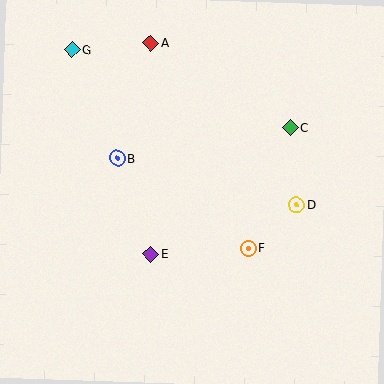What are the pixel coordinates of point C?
Point C is at (290, 127).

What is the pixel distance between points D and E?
The distance between D and E is 154 pixels.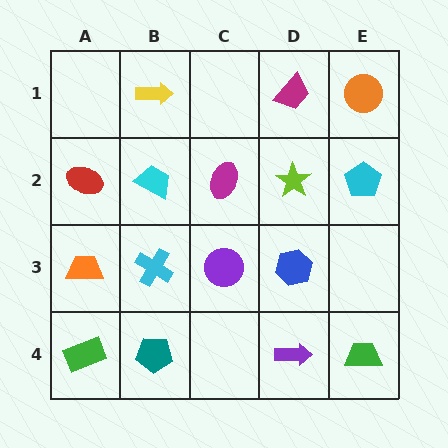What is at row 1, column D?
A magenta trapezoid.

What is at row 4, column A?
A green rectangle.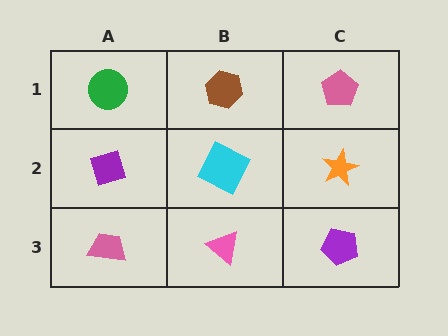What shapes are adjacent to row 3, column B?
A cyan square (row 2, column B), a pink trapezoid (row 3, column A), a purple pentagon (row 3, column C).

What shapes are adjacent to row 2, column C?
A pink pentagon (row 1, column C), a purple pentagon (row 3, column C), a cyan square (row 2, column B).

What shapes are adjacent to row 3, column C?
An orange star (row 2, column C), a pink triangle (row 3, column B).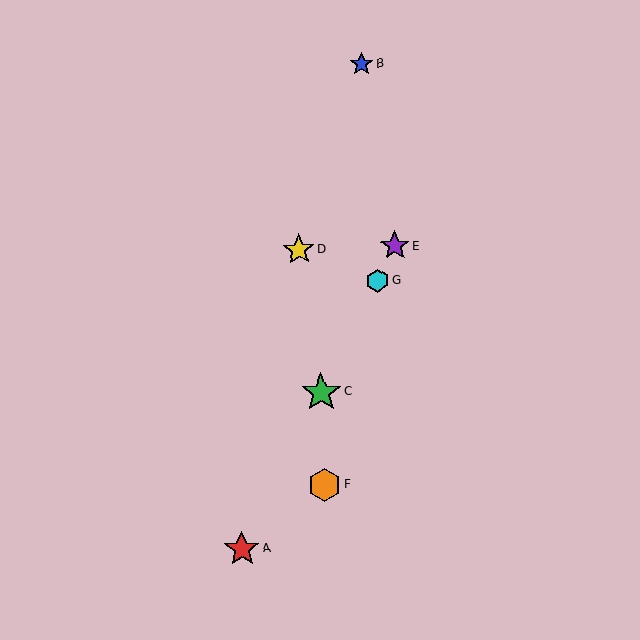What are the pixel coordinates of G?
Object G is at (378, 280).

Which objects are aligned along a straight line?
Objects A, C, E, G are aligned along a straight line.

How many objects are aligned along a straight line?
4 objects (A, C, E, G) are aligned along a straight line.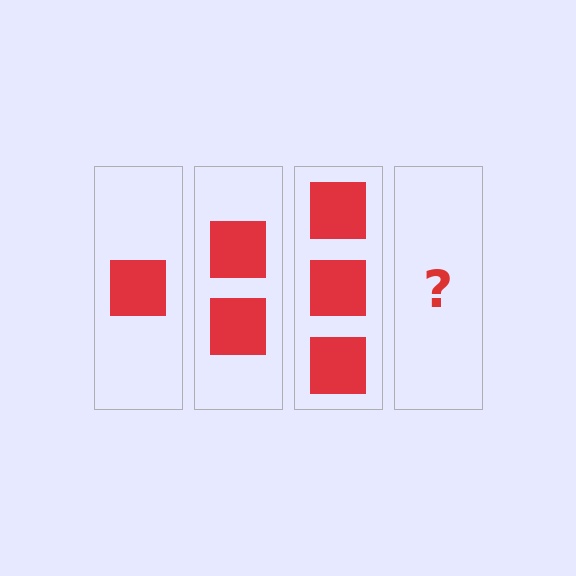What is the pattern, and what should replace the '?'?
The pattern is that each step adds one more square. The '?' should be 4 squares.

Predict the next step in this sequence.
The next step is 4 squares.